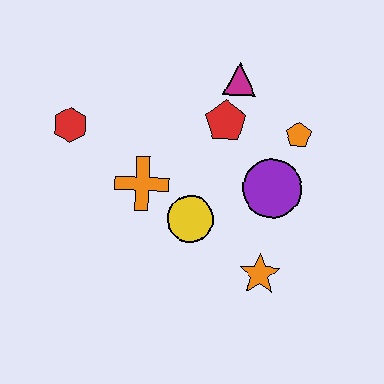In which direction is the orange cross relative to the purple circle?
The orange cross is to the left of the purple circle.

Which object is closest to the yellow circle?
The orange cross is closest to the yellow circle.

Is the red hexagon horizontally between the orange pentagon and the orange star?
No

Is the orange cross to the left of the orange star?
Yes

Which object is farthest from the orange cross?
The orange pentagon is farthest from the orange cross.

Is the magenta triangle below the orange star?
No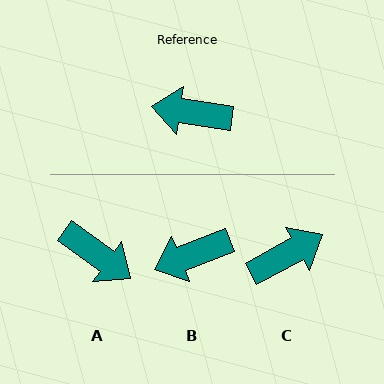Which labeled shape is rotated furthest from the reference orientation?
A, about 153 degrees away.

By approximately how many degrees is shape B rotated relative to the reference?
Approximately 30 degrees counter-clockwise.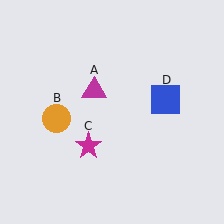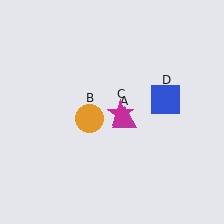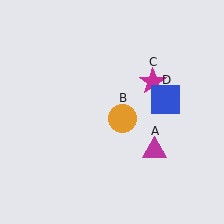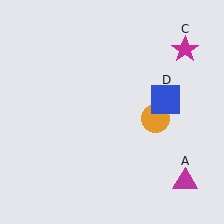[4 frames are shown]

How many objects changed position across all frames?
3 objects changed position: magenta triangle (object A), orange circle (object B), magenta star (object C).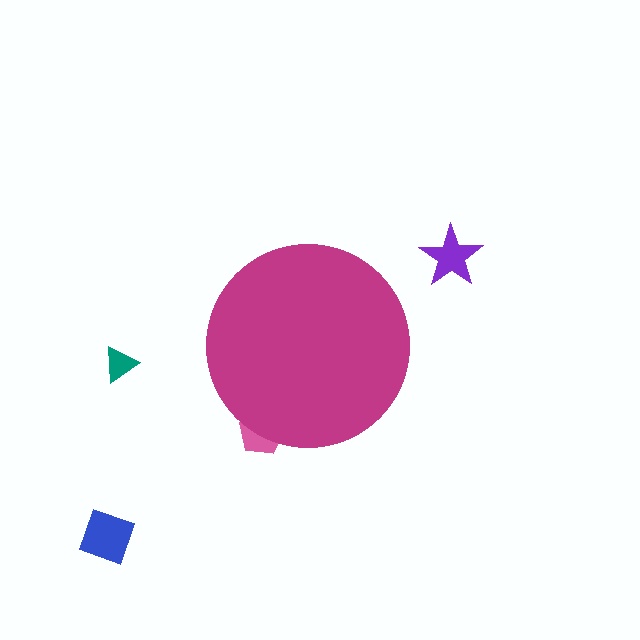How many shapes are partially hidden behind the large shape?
1 shape is partially hidden.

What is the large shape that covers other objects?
A magenta circle.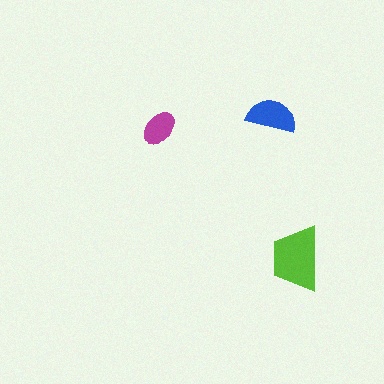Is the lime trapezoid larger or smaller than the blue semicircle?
Larger.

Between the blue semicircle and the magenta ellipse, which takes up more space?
The blue semicircle.